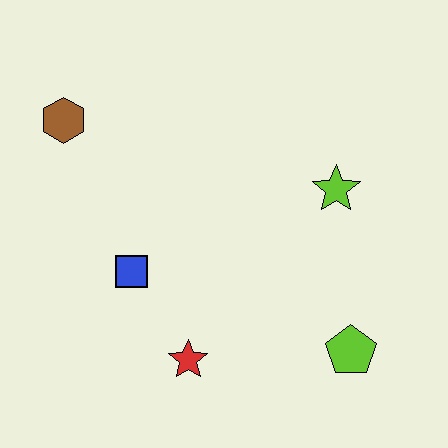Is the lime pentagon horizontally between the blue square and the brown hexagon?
No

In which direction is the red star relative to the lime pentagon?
The red star is to the left of the lime pentagon.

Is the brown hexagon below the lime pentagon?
No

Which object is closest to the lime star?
The lime pentagon is closest to the lime star.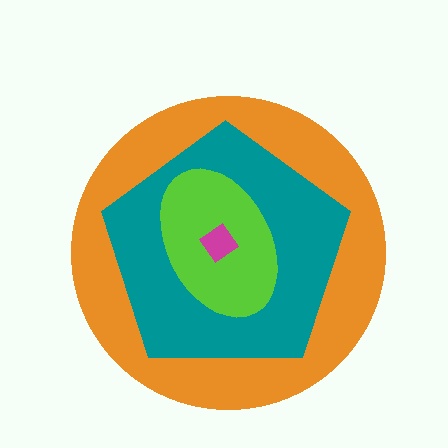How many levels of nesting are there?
4.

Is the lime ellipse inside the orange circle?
Yes.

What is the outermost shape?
The orange circle.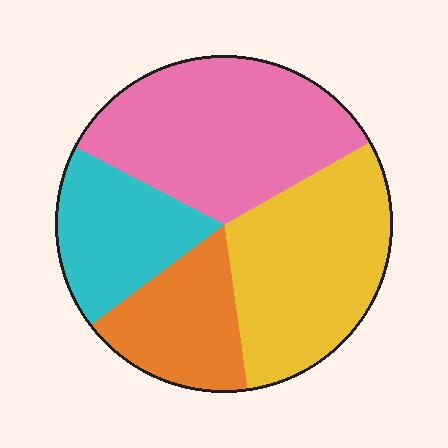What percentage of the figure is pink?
Pink covers around 35% of the figure.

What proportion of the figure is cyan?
Cyan covers around 20% of the figure.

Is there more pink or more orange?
Pink.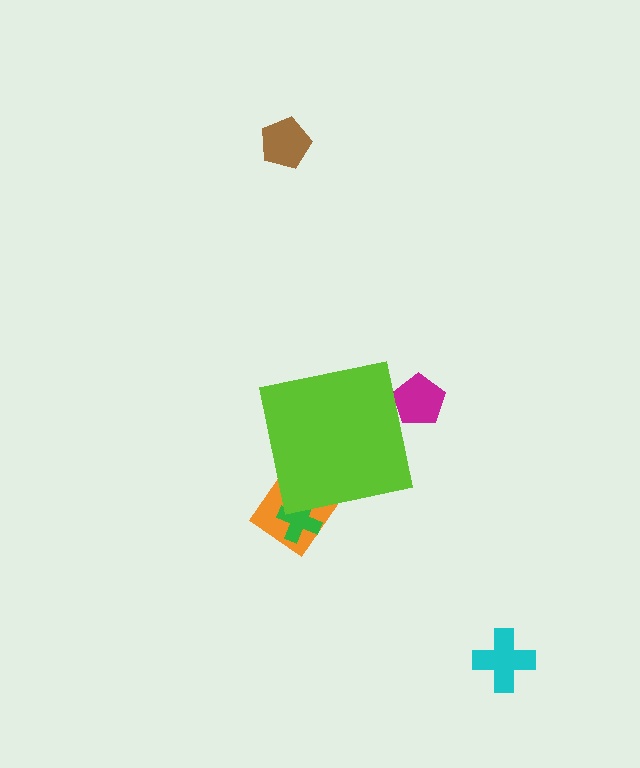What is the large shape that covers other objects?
A lime square.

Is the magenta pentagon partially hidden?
Yes, the magenta pentagon is partially hidden behind the lime square.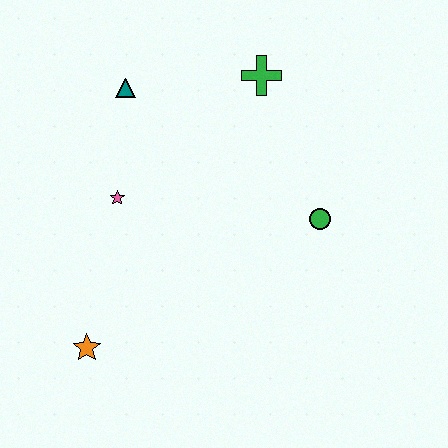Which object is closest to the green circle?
The green cross is closest to the green circle.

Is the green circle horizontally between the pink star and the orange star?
No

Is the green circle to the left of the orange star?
No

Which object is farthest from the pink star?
The green circle is farthest from the pink star.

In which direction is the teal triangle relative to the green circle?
The teal triangle is to the left of the green circle.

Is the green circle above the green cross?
No